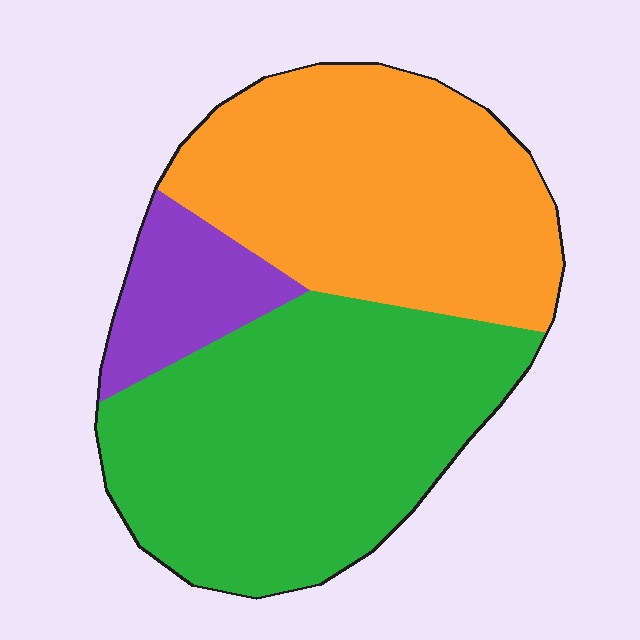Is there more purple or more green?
Green.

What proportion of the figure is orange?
Orange takes up between a quarter and a half of the figure.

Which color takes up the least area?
Purple, at roughly 10%.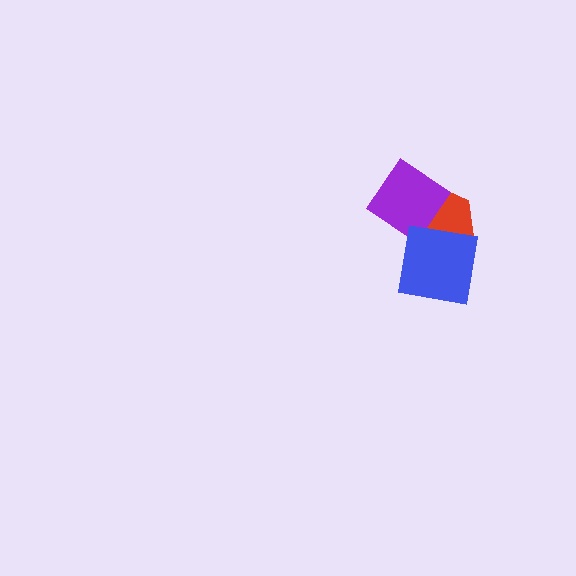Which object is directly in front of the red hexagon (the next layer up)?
The purple diamond is directly in front of the red hexagon.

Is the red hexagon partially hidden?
Yes, it is partially covered by another shape.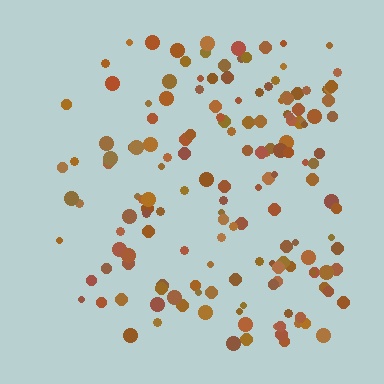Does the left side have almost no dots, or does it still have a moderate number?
Still a moderate number, just noticeably fewer than the right.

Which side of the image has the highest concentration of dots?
The right.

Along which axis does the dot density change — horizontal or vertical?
Horizontal.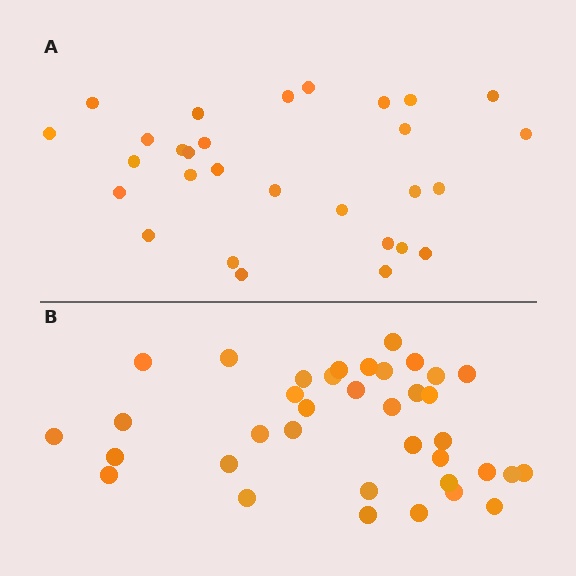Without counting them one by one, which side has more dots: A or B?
Region B (the bottom region) has more dots.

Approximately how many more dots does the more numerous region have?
Region B has roughly 8 or so more dots than region A.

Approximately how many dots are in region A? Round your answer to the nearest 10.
About 30 dots. (The exact count is 29, which rounds to 30.)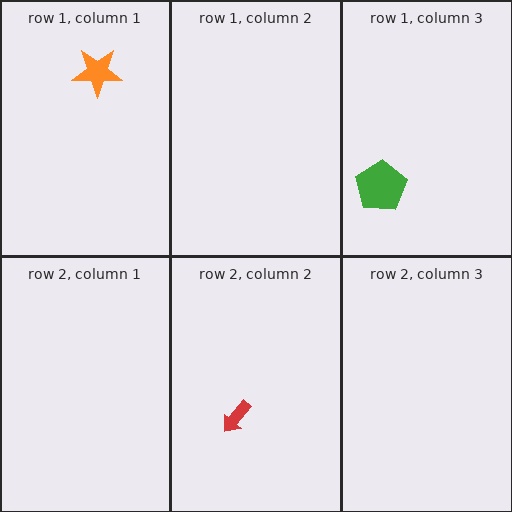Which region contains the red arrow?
The row 2, column 2 region.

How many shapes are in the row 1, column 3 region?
1.